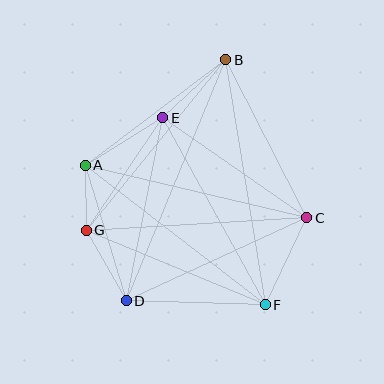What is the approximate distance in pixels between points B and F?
The distance between B and F is approximately 248 pixels.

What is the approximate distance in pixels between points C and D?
The distance between C and D is approximately 198 pixels.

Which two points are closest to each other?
Points A and G are closest to each other.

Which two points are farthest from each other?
Points B and D are farthest from each other.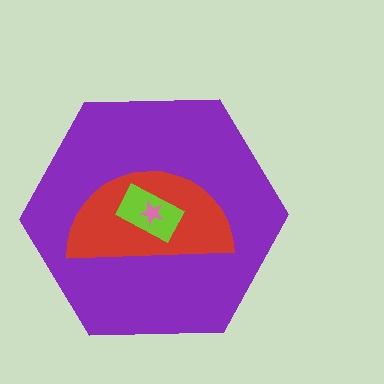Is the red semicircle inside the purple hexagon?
Yes.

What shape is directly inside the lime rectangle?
The pink star.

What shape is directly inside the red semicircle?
The lime rectangle.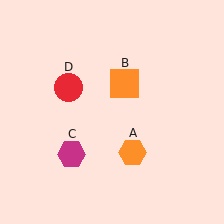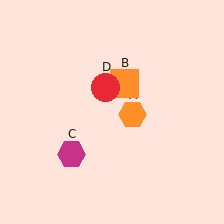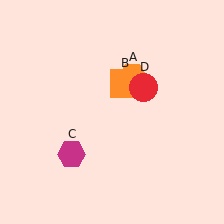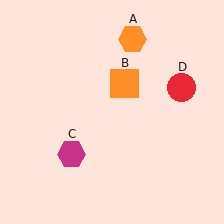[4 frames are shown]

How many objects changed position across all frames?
2 objects changed position: orange hexagon (object A), red circle (object D).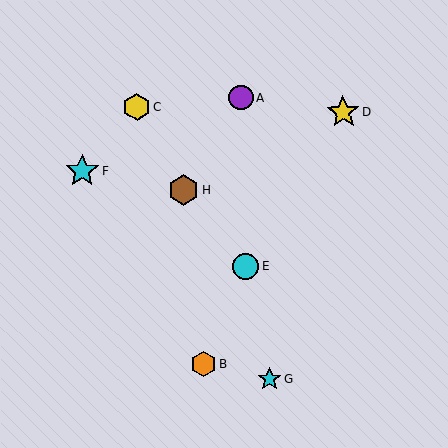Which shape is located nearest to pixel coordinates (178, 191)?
The brown hexagon (labeled H) at (183, 190) is nearest to that location.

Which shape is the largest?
The cyan star (labeled F) is the largest.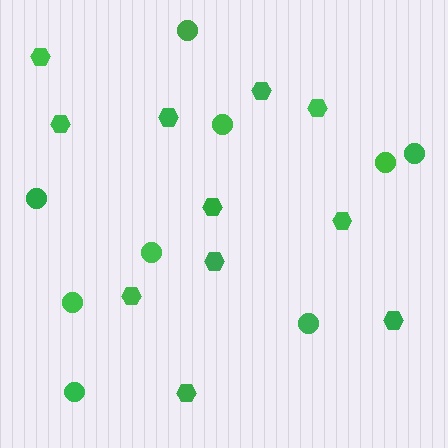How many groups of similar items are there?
There are 2 groups: one group of hexagons (11) and one group of circles (9).